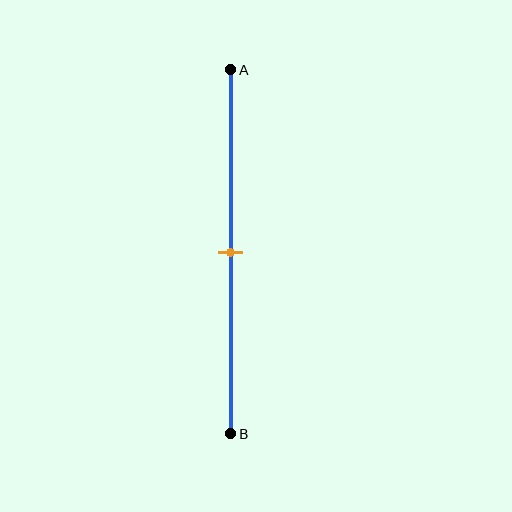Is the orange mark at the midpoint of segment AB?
Yes, the mark is approximately at the midpoint.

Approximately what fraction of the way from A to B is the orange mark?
The orange mark is approximately 50% of the way from A to B.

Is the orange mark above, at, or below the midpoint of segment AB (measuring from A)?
The orange mark is approximately at the midpoint of segment AB.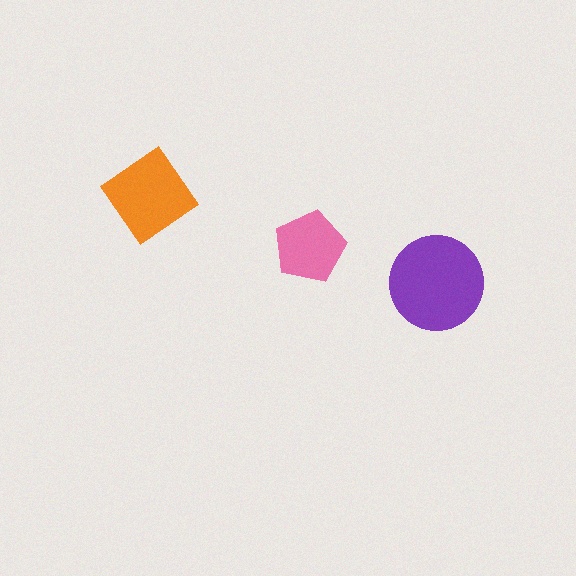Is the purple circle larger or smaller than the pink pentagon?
Larger.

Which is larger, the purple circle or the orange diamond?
The purple circle.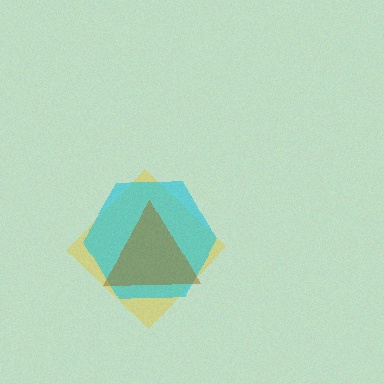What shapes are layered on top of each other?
The layered shapes are: a yellow diamond, a cyan hexagon, a brown triangle.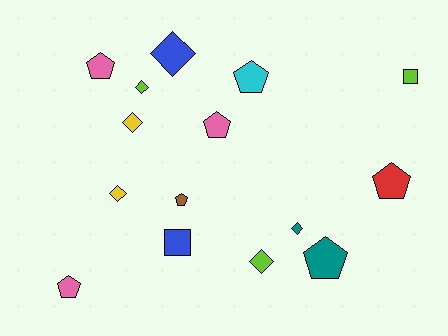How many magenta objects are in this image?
There are no magenta objects.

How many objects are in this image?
There are 15 objects.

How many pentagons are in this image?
There are 7 pentagons.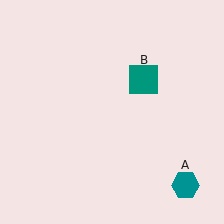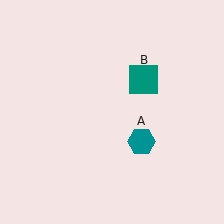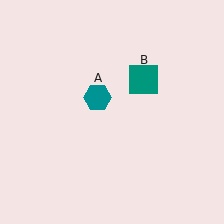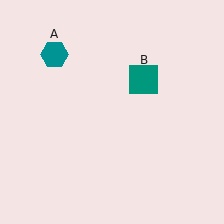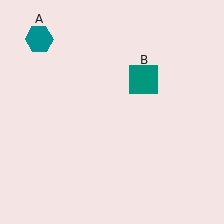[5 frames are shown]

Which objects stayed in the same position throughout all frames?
Teal square (object B) remained stationary.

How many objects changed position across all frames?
1 object changed position: teal hexagon (object A).